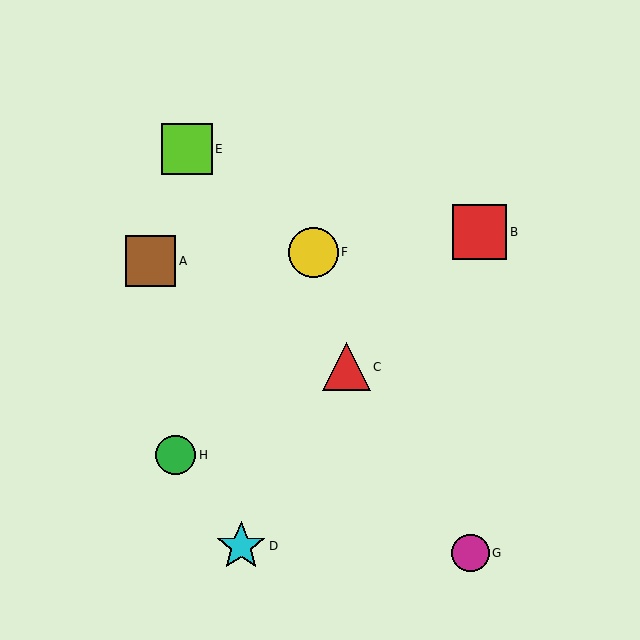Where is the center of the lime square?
The center of the lime square is at (187, 149).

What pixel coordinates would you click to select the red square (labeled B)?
Click at (479, 232) to select the red square B.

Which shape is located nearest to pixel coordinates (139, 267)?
The brown square (labeled A) at (151, 261) is nearest to that location.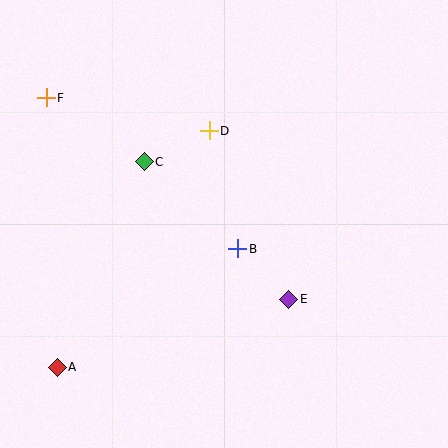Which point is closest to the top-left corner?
Point F is closest to the top-left corner.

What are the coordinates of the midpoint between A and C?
The midpoint between A and C is at (101, 264).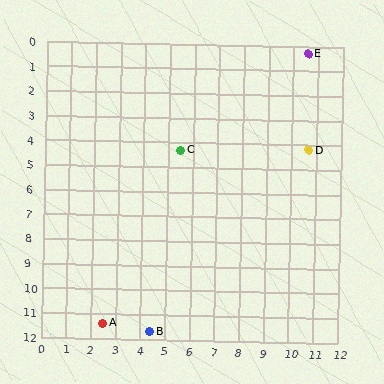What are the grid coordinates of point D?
Point D is at approximately (10.7, 4.2).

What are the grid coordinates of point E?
Point E is at approximately (10.6, 0.3).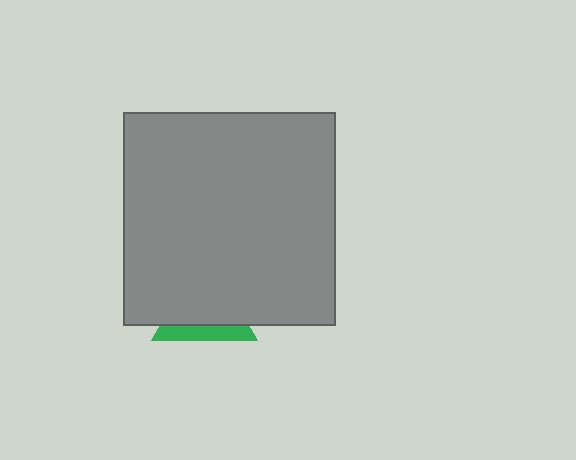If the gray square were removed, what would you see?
You would see the complete green triangle.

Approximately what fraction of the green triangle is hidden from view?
Roughly 69% of the green triangle is hidden behind the gray square.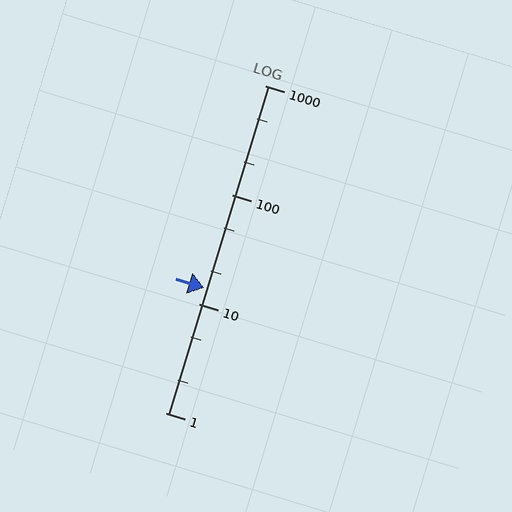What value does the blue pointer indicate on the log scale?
The pointer indicates approximately 14.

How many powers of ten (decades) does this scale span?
The scale spans 3 decades, from 1 to 1000.